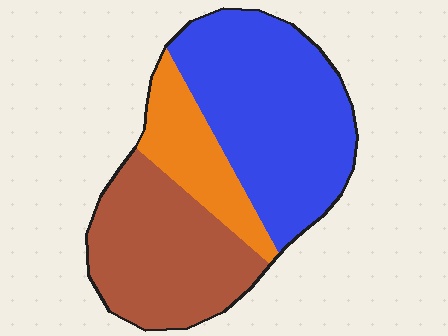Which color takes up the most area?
Blue, at roughly 45%.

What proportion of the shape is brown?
Brown covers 35% of the shape.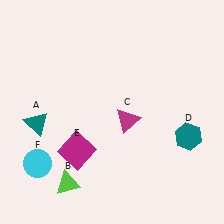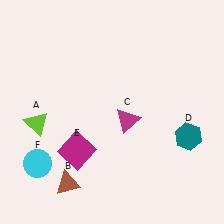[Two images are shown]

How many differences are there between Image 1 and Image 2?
There are 2 differences between the two images.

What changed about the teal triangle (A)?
In Image 1, A is teal. In Image 2, it changed to lime.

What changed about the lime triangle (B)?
In Image 1, B is lime. In Image 2, it changed to brown.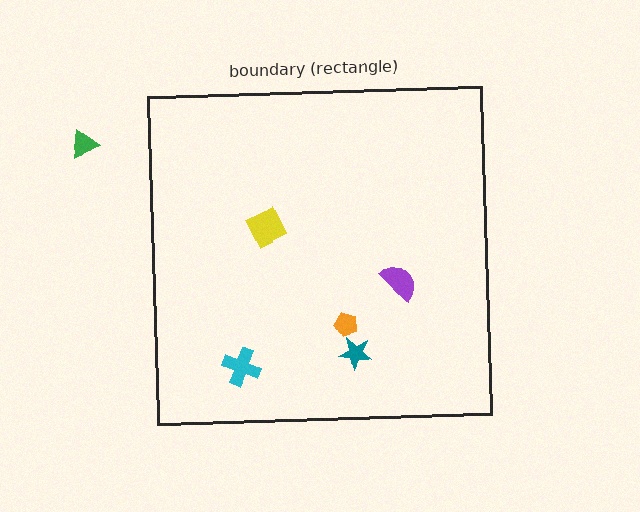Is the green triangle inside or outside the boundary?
Outside.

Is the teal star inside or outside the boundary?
Inside.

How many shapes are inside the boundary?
5 inside, 1 outside.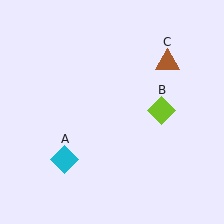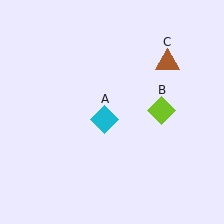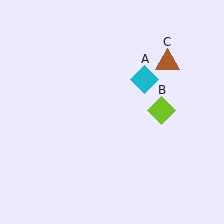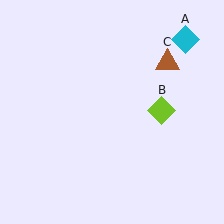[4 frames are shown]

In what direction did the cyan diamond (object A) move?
The cyan diamond (object A) moved up and to the right.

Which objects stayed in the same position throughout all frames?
Lime diamond (object B) and brown triangle (object C) remained stationary.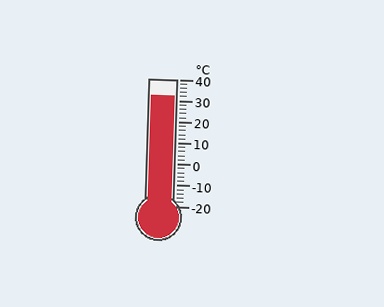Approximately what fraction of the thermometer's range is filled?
The thermometer is filled to approximately 85% of its range.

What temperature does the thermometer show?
The thermometer shows approximately 32°C.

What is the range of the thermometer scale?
The thermometer scale ranges from -20°C to 40°C.